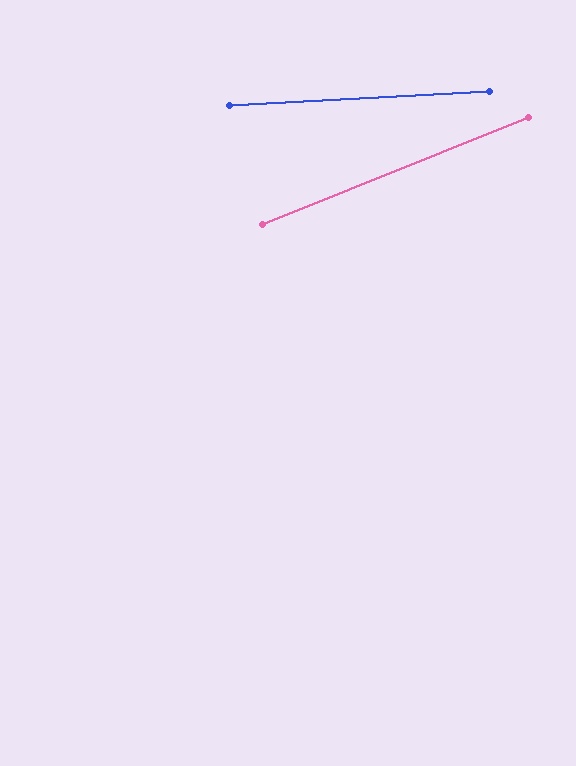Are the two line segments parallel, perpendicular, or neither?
Neither parallel nor perpendicular — they differ by about 19°.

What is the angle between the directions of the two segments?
Approximately 19 degrees.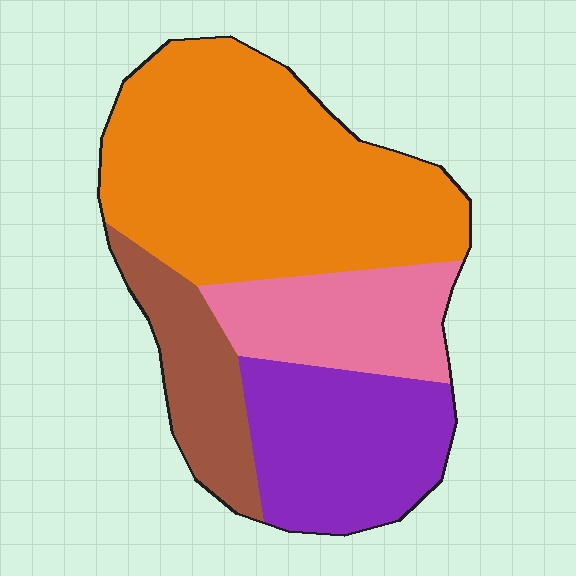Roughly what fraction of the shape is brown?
Brown takes up less than a quarter of the shape.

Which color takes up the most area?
Orange, at roughly 45%.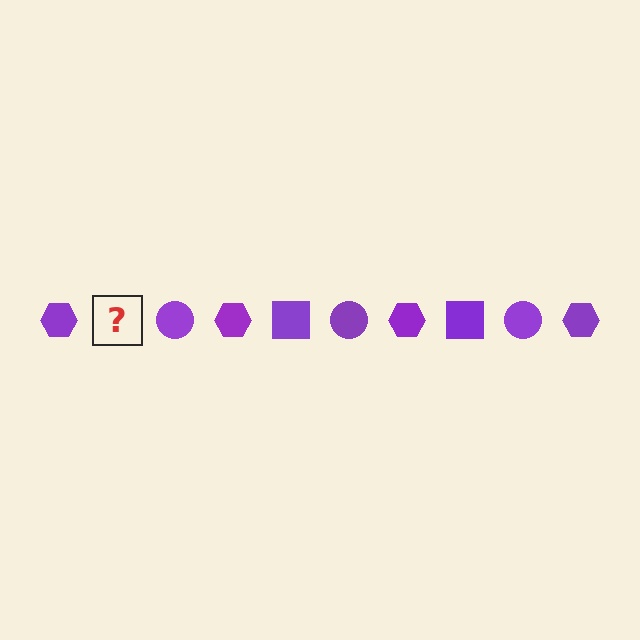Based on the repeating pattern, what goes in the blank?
The blank should be a purple square.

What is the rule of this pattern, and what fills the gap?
The rule is that the pattern cycles through hexagon, square, circle shapes in purple. The gap should be filled with a purple square.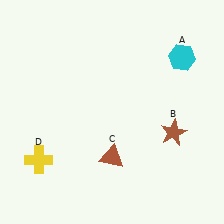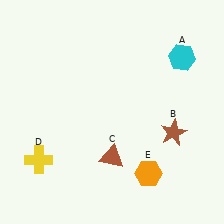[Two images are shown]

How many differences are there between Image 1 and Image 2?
There is 1 difference between the two images.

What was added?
An orange hexagon (E) was added in Image 2.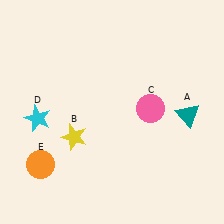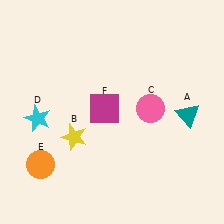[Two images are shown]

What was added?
A magenta square (F) was added in Image 2.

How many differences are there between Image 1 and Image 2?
There is 1 difference between the two images.